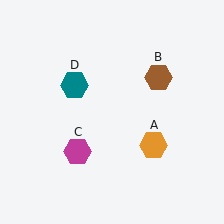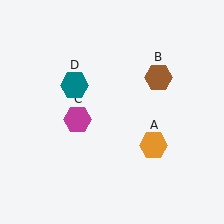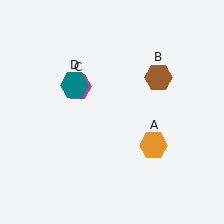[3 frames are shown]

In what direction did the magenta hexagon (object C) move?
The magenta hexagon (object C) moved up.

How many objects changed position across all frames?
1 object changed position: magenta hexagon (object C).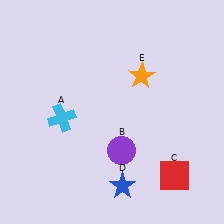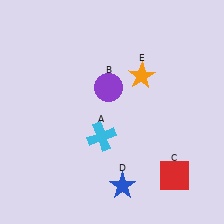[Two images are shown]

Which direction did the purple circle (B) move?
The purple circle (B) moved up.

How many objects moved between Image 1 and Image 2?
2 objects moved between the two images.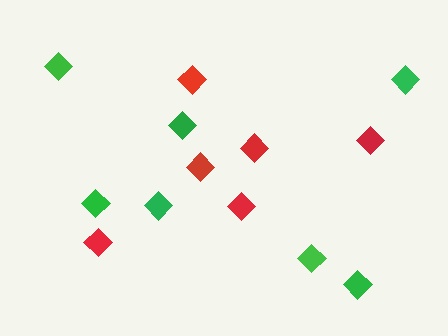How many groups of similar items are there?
There are 2 groups: one group of red diamonds (6) and one group of green diamonds (7).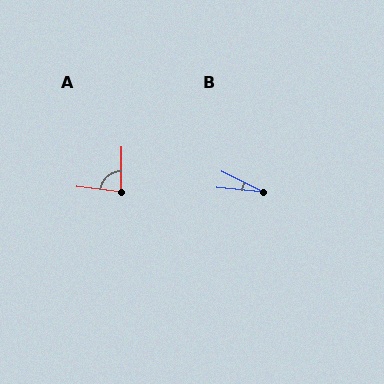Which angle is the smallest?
B, at approximately 21 degrees.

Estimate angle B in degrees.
Approximately 21 degrees.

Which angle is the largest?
A, at approximately 83 degrees.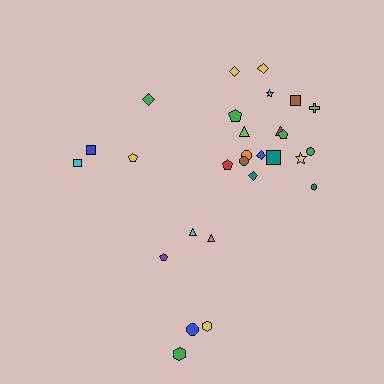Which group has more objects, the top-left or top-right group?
The top-right group.